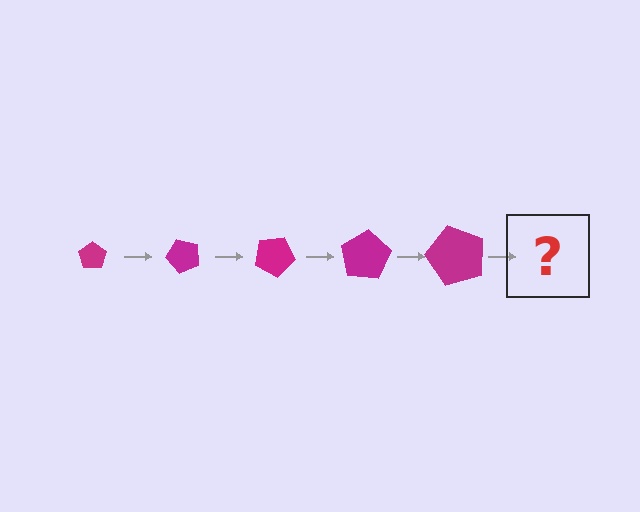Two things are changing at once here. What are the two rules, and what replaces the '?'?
The two rules are that the pentagon grows larger each step and it rotates 50 degrees each step. The '?' should be a pentagon, larger than the previous one and rotated 250 degrees from the start.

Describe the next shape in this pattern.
It should be a pentagon, larger than the previous one and rotated 250 degrees from the start.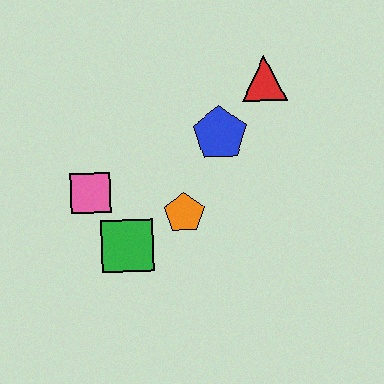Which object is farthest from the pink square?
The red triangle is farthest from the pink square.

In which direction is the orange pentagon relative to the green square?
The orange pentagon is to the right of the green square.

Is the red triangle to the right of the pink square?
Yes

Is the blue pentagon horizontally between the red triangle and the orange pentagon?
Yes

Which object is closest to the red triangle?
The blue pentagon is closest to the red triangle.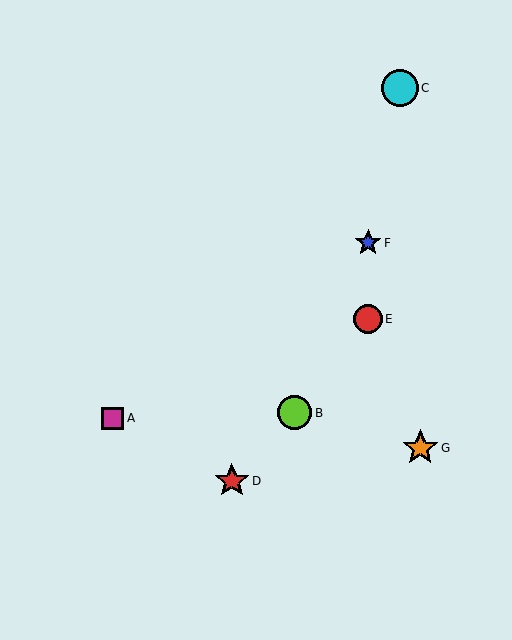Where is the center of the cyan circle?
The center of the cyan circle is at (400, 88).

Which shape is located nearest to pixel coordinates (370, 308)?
The red circle (labeled E) at (368, 319) is nearest to that location.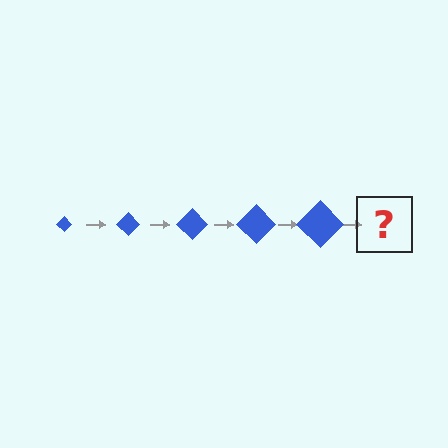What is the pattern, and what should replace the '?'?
The pattern is that the diamond gets progressively larger each step. The '?' should be a blue diamond, larger than the previous one.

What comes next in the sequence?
The next element should be a blue diamond, larger than the previous one.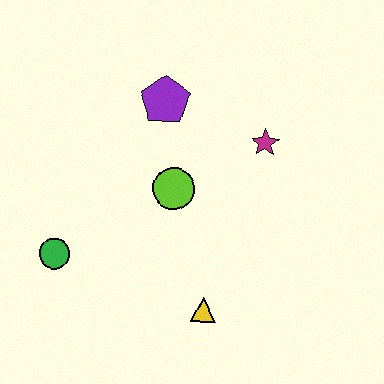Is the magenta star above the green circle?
Yes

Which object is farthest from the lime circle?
The green circle is farthest from the lime circle.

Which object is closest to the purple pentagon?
The lime circle is closest to the purple pentagon.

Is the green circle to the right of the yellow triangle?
No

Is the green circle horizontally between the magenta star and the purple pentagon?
No